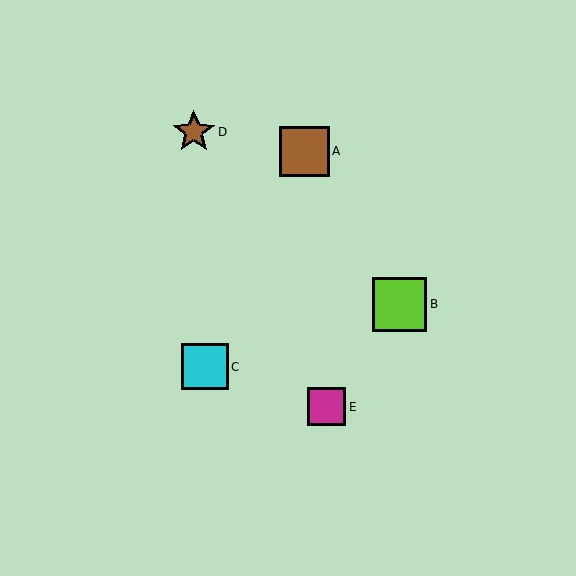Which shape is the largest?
The lime square (labeled B) is the largest.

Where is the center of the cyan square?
The center of the cyan square is at (205, 367).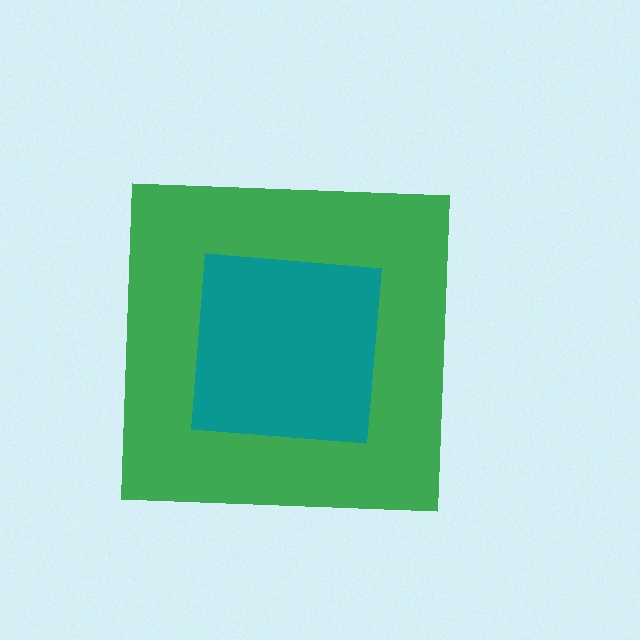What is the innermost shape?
The teal square.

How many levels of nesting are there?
2.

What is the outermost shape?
The green square.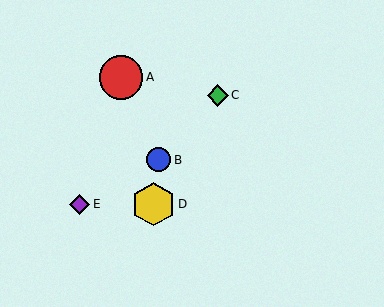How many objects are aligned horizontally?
2 objects (D, E) are aligned horizontally.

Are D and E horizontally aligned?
Yes, both are at y≈204.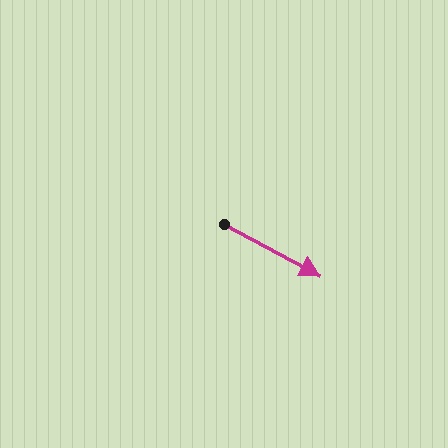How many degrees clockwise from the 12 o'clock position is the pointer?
Approximately 118 degrees.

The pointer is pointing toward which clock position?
Roughly 4 o'clock.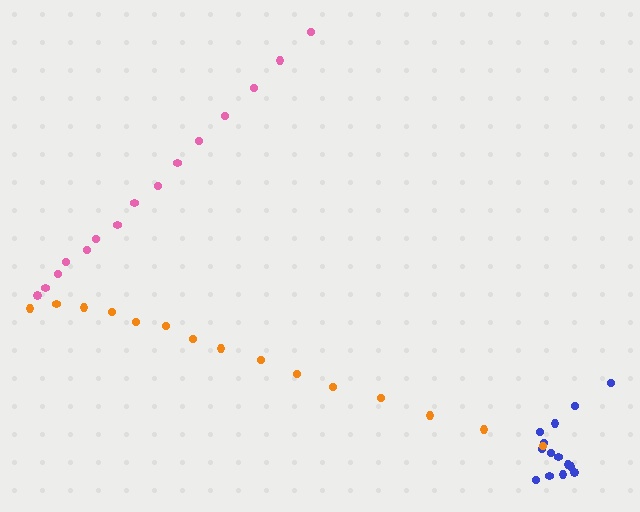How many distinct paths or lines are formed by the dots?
There are 3 distinct paths.